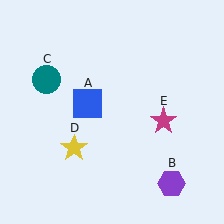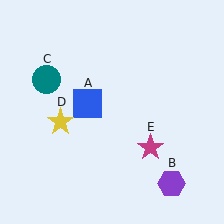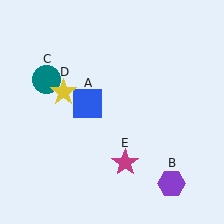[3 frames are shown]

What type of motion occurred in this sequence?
The yellow star (object D), magenta star (object E) rotated clockwise around the center of the scene.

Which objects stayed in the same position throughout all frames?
Blue square (object A) and purple hexagon (object B) and teal circle (object C) remained stationary.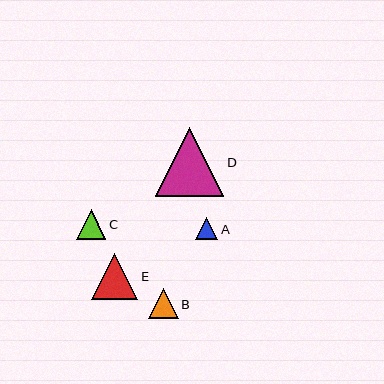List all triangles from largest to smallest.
From largest to smallest: D, E, B, C, A.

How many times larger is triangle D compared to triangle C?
Triangle D is approximately 2.4 times the size of triangle C.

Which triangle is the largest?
Triangle D is the largest with a size of approximately 69 pixels.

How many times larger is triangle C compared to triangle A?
Triangle C is approximately 1.3 times the size of triangle A.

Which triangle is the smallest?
Triangle A is the smallest with a size of approximately 22 pixels.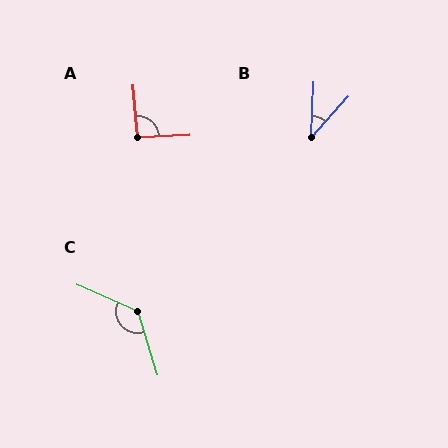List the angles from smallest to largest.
B (39°), A (92°), C (130°).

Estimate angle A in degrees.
Approximately 92 degrees.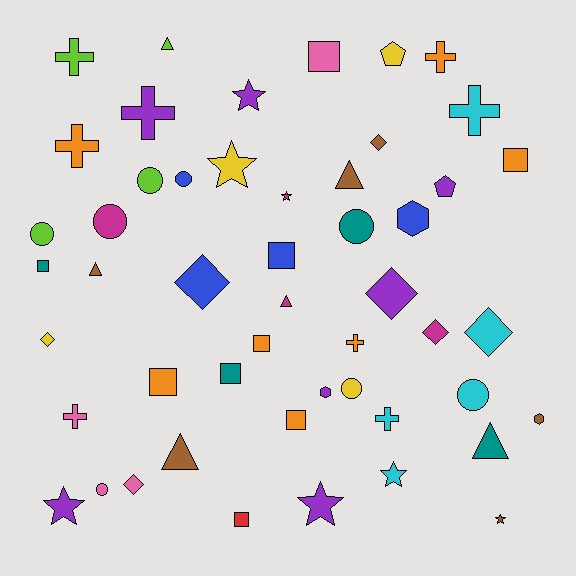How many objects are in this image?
There are 50 objects.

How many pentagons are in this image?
There are 2 pentagons.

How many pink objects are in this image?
There are 4 pink objects.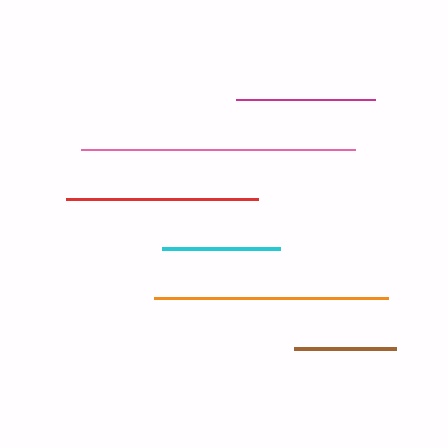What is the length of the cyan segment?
The cyan segment is approximately 117 pixels long.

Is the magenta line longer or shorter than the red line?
The red line is longer than the magenta line.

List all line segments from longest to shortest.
From longest to shortest: pink, orange, red, magenta, cyan, brown.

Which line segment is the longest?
The pink line is the longest at approximately 274 pixels.